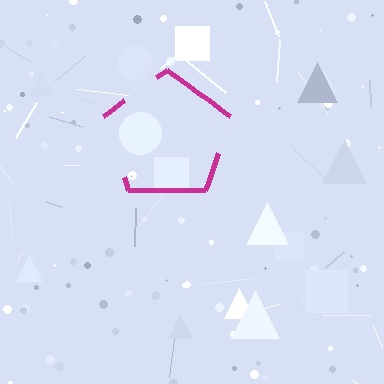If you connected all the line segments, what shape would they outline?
They would outline a pentagon.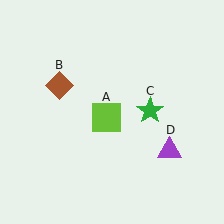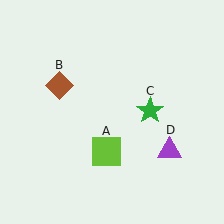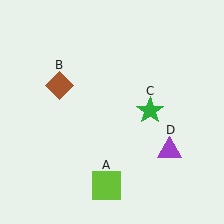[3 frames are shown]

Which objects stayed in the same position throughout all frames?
Brown diamond (object B) and green star (object C) and purple triangle (object D) remained stationary.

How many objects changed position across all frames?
1 object changed position: lime square (object A).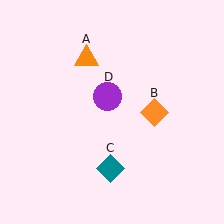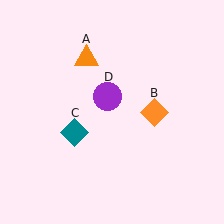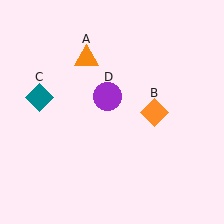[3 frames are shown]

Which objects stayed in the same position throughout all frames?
Orange triangle (object A) and orange diamond (object B) and purple circle (object D) remained stationary.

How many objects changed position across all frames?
1 object changed position: teal diamond (object C).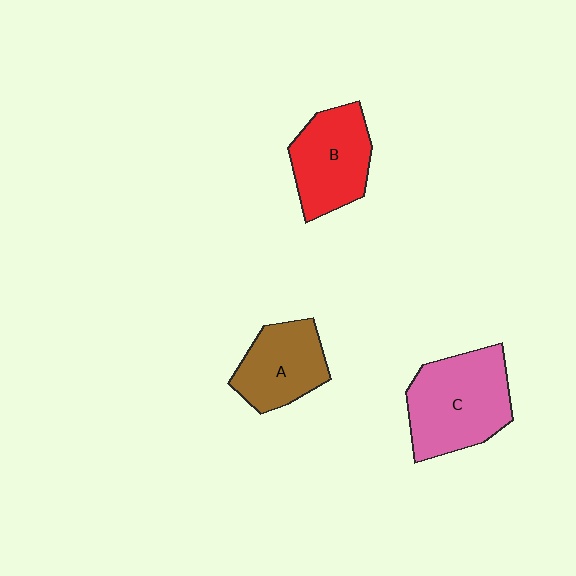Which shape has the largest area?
Shape C (pink).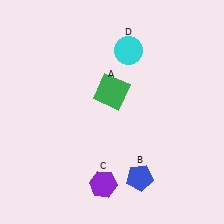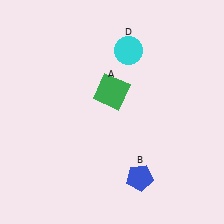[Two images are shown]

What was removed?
The purple hexagon (C) was removed in Image 2.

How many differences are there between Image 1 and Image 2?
There is 1 difference between the two images.